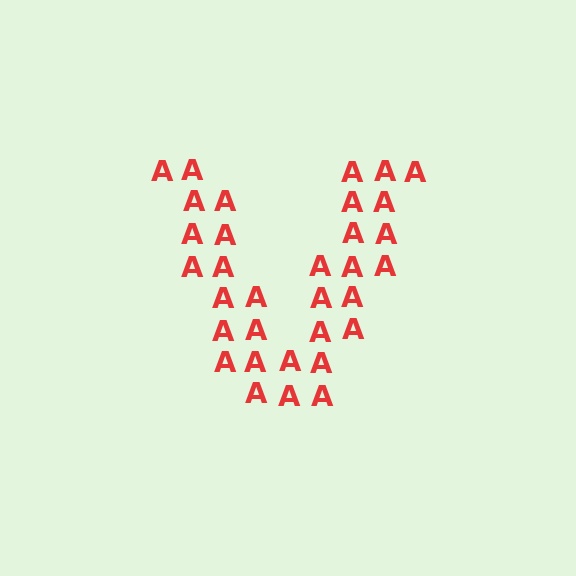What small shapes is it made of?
It is made of small letter A's.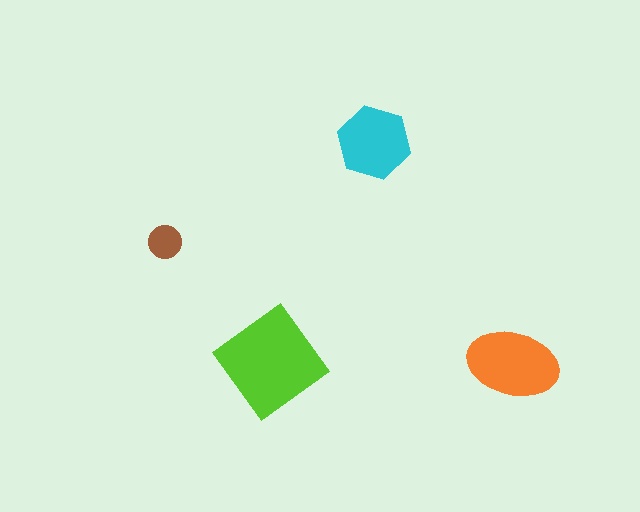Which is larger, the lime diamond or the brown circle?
The lime diamond.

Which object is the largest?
The lime diamond.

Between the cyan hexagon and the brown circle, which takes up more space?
The cyan hexagon.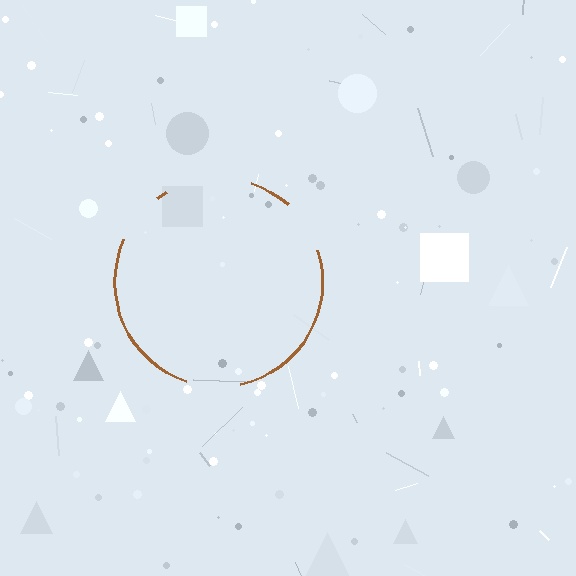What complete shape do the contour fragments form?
The contour fragments form a circle.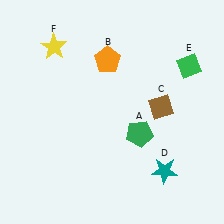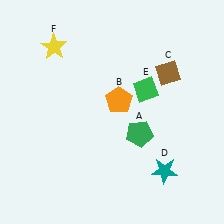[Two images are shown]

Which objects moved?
The objects that moved are: the orange pentagon (B), the brown diamond (C), the green diamond (E).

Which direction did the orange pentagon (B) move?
The orange pentagon (B) moved down.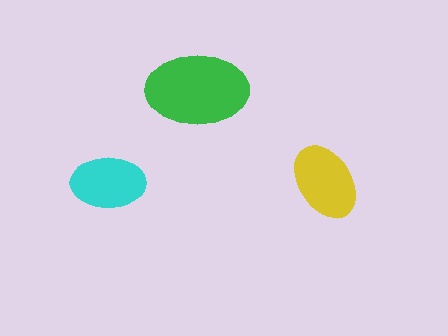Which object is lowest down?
The cyan ellipse is bottommost.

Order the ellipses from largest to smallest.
the green one, the yellow one, the cyan one.